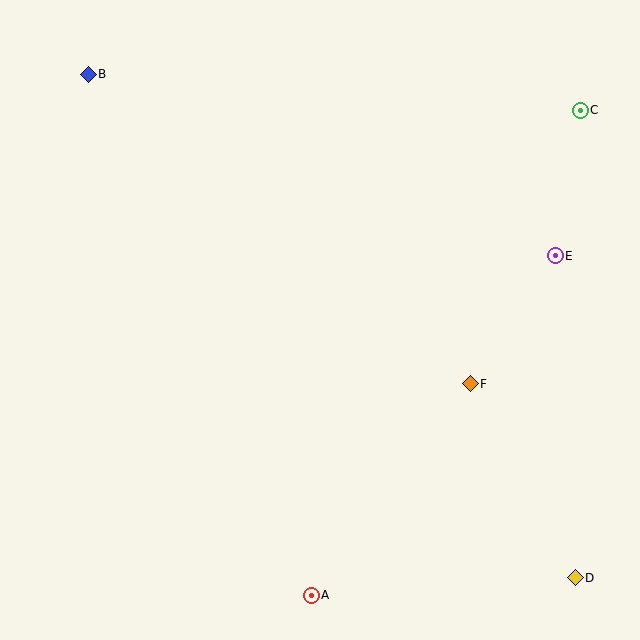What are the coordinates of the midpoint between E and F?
The midpoint between E and F is at (513, 320).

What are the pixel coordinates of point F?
Point F is at (470, 384).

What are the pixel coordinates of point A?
Point A is at (311, 595).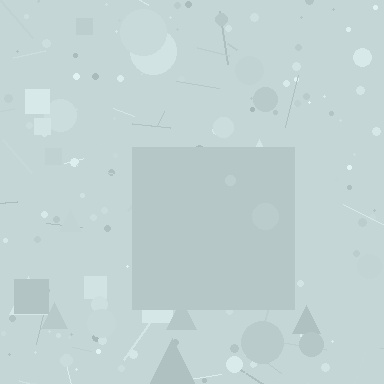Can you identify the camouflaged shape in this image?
The camouflaged shape is a square.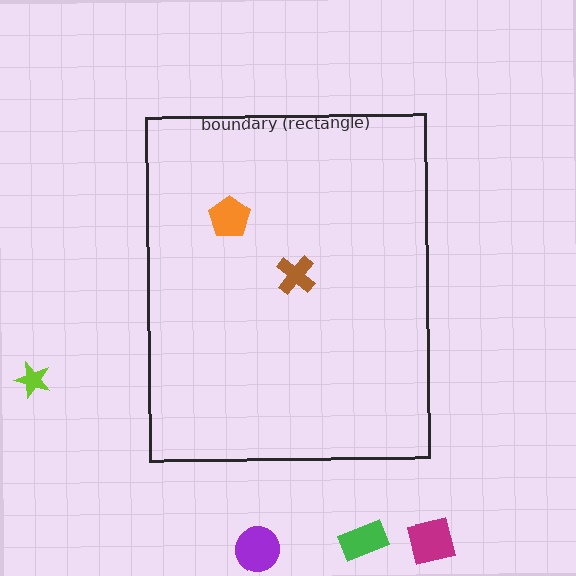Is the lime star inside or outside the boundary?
Outside.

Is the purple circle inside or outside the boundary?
Outside.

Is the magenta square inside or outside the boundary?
Outside.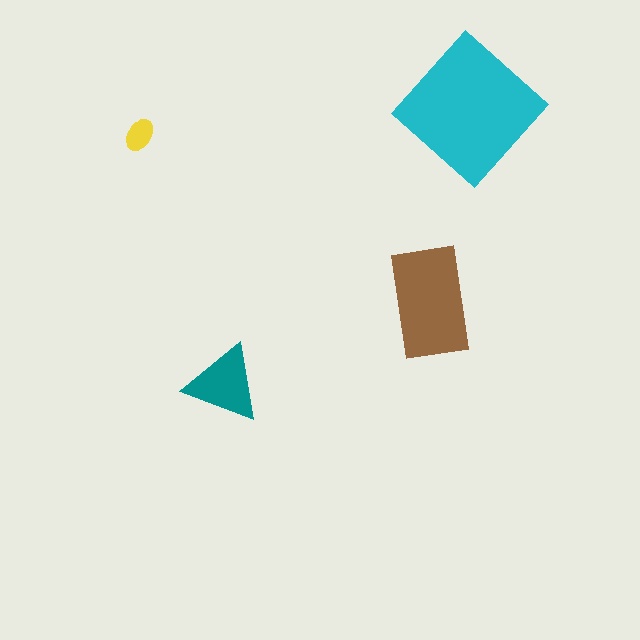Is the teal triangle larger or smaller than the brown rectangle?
Smaller.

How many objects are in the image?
There are 4 objects in the image.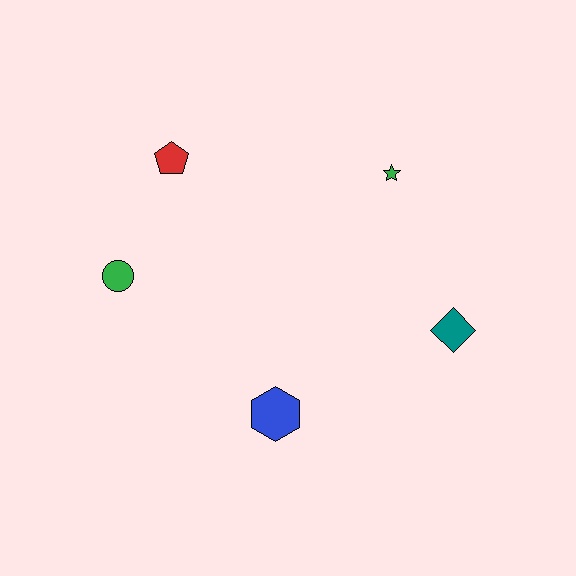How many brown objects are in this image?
There are no brown objects.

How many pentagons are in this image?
There is 1 pentagon.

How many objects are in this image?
There are 5 objects.